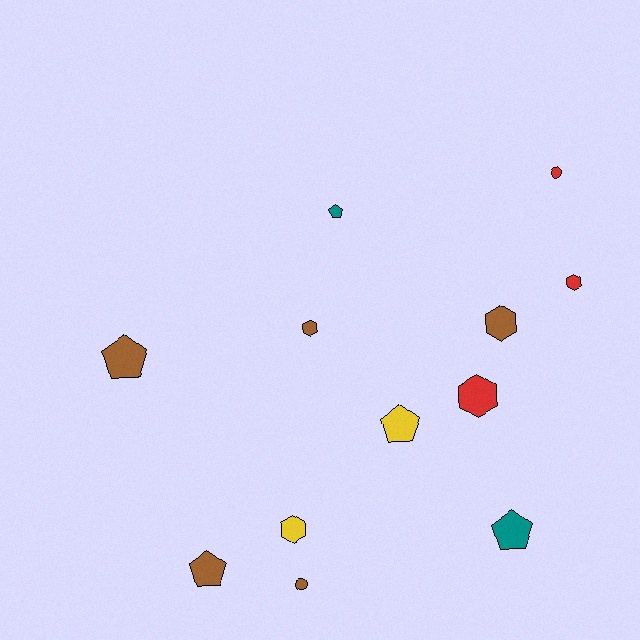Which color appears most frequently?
Brown, with 5 objects.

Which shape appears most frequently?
Hexagon, with 5 objects.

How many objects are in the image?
There are 12 objects.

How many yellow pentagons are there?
There is 1 yellow pentagon.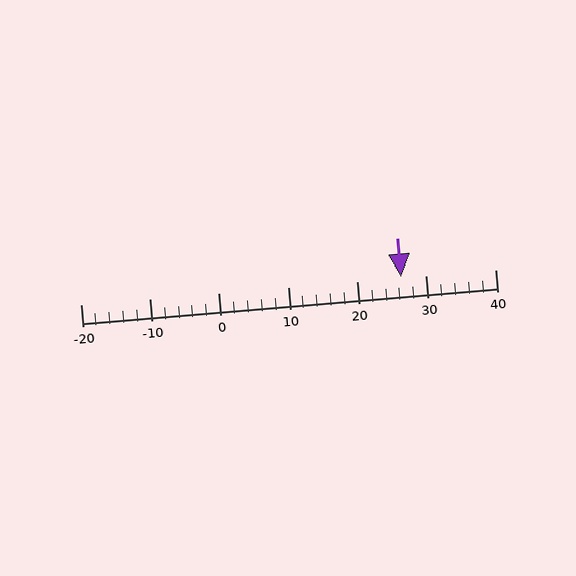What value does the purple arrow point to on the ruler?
The purple arrow points to approximately 26.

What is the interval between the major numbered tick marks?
The major tick marks are spaced 10 units apart.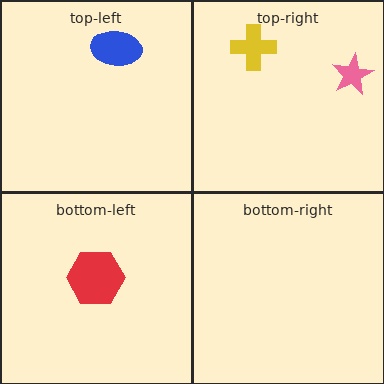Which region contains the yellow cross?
The top-right region.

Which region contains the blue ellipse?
The top-left region.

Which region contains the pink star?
The top-right region.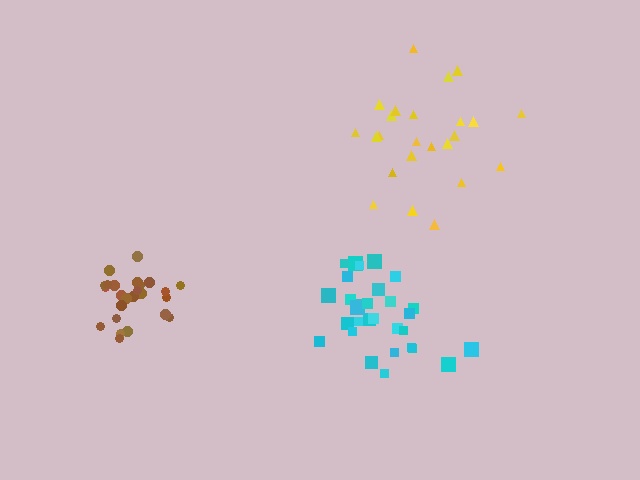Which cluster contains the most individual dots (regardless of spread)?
Cyan (31).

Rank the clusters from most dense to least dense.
brown, cyan, yellow.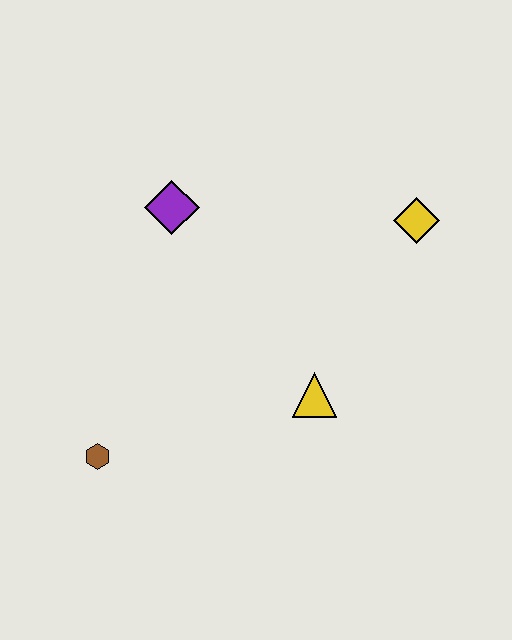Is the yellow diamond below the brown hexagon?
No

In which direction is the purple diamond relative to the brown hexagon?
The purple diamond is above the brown hexagon.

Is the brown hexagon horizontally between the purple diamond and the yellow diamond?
No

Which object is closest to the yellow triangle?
The yellow diamond is closest to the yellow triangle.